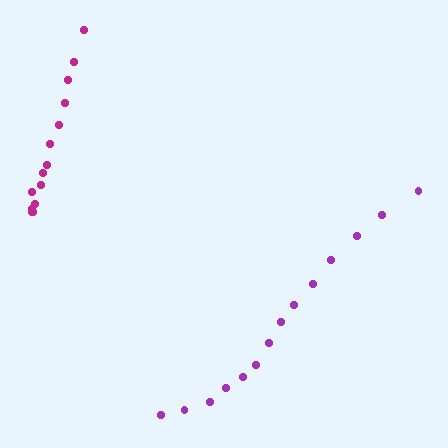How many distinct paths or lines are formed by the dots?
There are 2 distinct paths.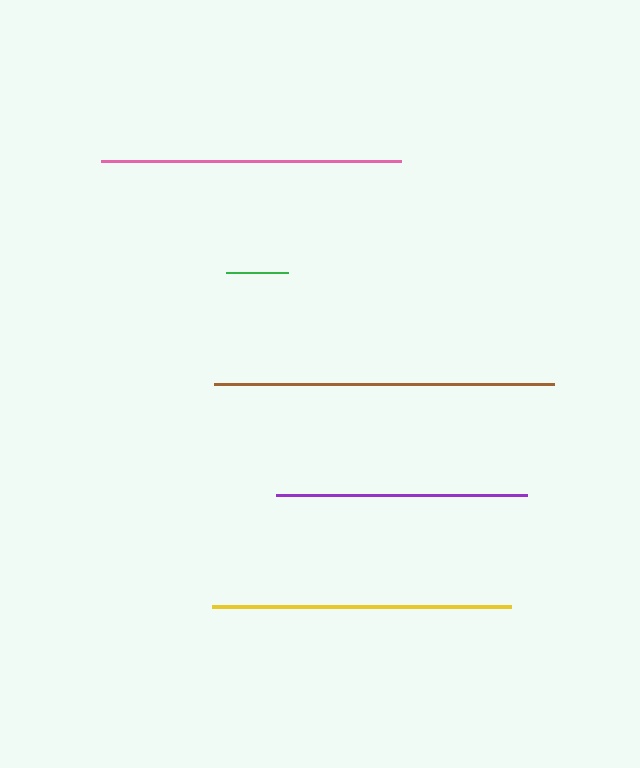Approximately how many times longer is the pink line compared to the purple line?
The pink line is approximately 1.2 times the length of the purple line.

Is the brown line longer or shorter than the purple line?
The brown line is longer than the purple line.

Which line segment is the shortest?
The green line is the shortest at approximately 62 pixels.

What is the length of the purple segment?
The purple segment is approximately 251 pixels long.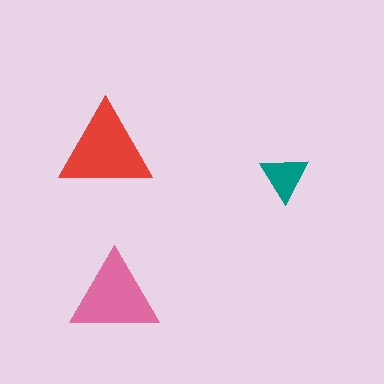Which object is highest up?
The red triangle is topmost.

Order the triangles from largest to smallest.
the red one, the pink one, the teal one.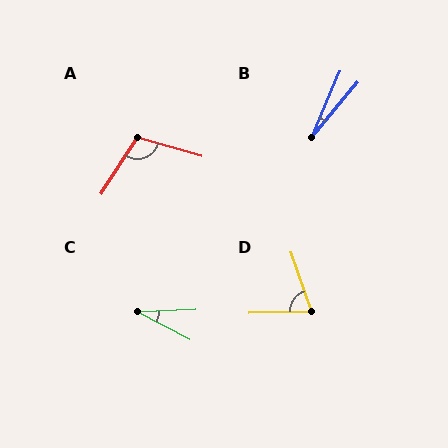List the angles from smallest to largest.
B (17°), C (30°), D (72°), A (107°).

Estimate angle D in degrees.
Approximately 72 degrees.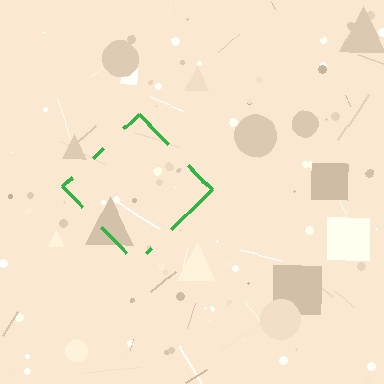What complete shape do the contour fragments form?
The contour fragments form a diamond.